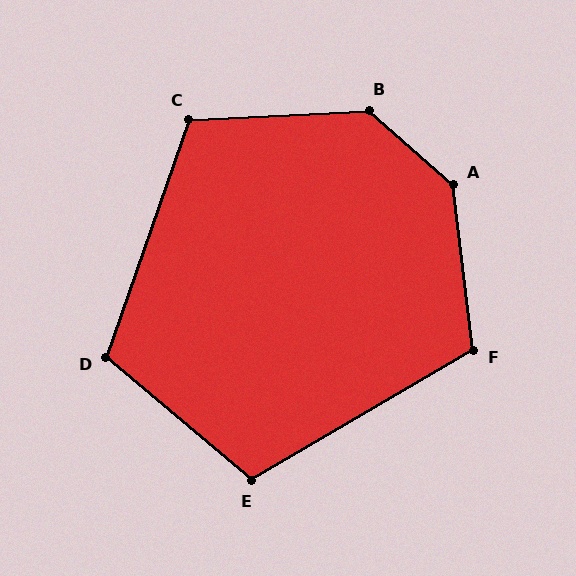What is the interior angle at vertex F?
Approximately 114 degrees (obtuse).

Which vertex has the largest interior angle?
A, at approximately 138 degrees.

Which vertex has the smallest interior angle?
E, at approximately 110 degrees.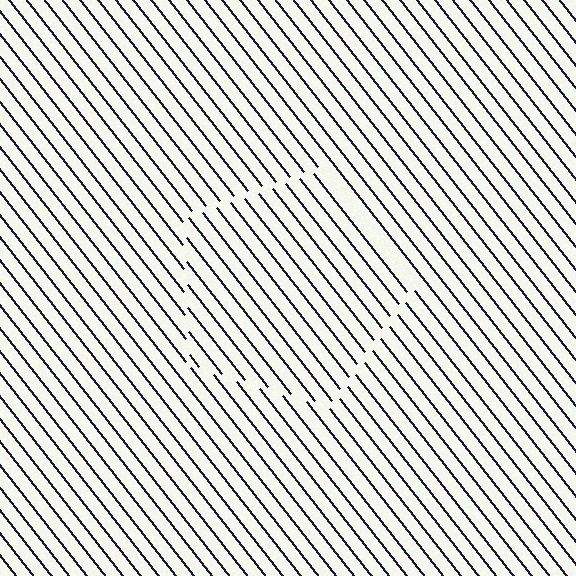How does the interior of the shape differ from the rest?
The interior of the shape contains the same grating, shifted by half a period — the contour is defined by the phase discontinuity where line-ends from the inner and outer gratings abut.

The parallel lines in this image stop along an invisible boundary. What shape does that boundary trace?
An illusory pentagon. The interior of the shape contains the same grating, shifted by half a period — the contour is defined by the phase discontinuity where line-ends from the inner and outer gratings abut.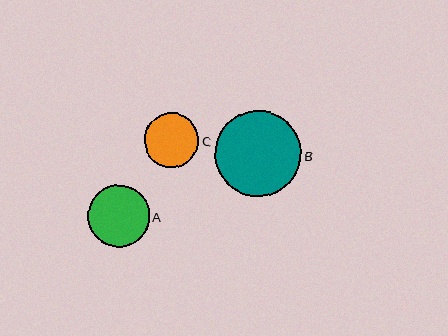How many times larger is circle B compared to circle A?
Circle B is approximately 1.4 times the size of circle A.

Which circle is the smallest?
Circle C is the smallest with a size of approximately 55 pixels.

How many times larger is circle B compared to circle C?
Circle B is approximately 1.6 times the size of circle C.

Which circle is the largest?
Circle B is the largest with a size of approximately 87 pixels.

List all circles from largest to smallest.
From largest to smallest: B, A, C.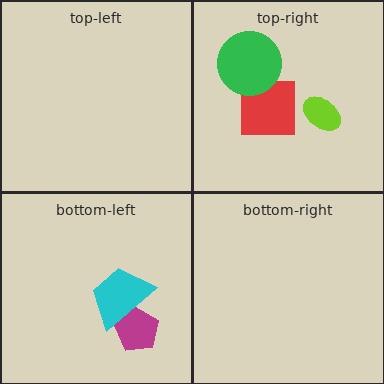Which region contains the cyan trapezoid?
The bottom-left region.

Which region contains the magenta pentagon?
The bottom-left region.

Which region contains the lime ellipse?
The top-right region.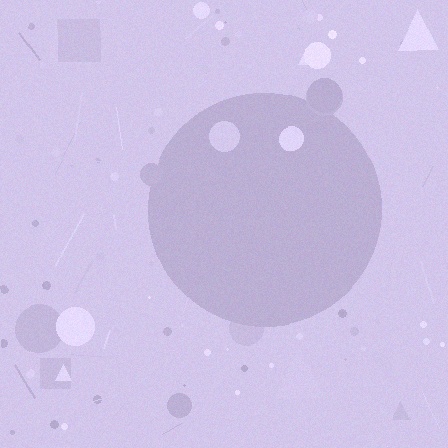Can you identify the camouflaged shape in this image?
The camouflaged shape is a circle.